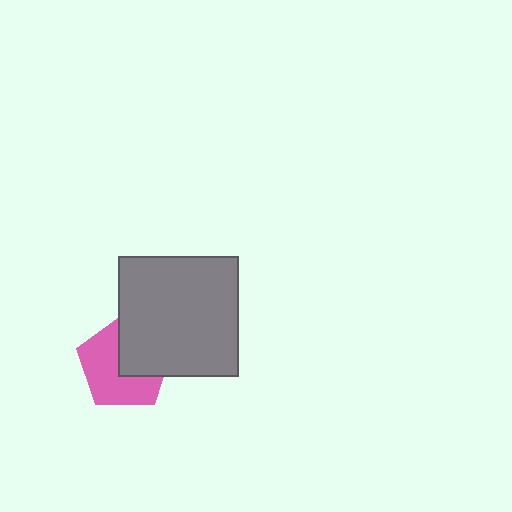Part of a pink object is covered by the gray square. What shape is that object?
It is a pentagon.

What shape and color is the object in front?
The object in front is a gray square.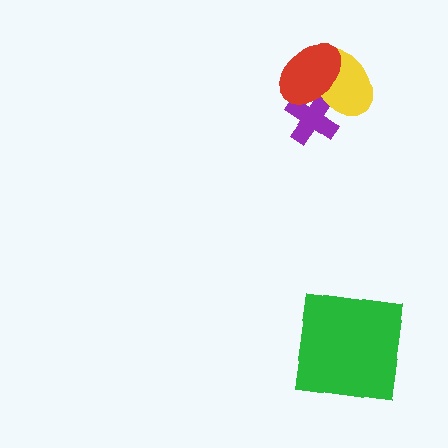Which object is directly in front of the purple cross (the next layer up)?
The yellow ellipse is directly in front of the purple cross.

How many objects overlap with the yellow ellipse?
2 objects overlap with the yellow ellipse.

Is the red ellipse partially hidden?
No, no other shape covers it.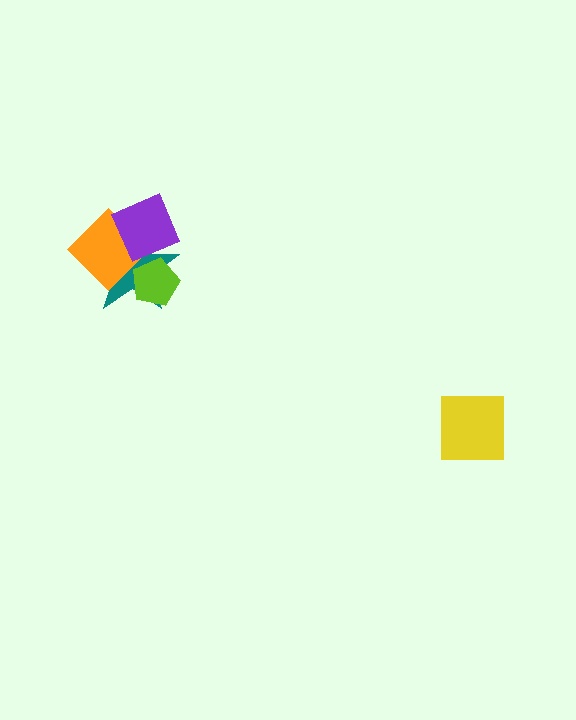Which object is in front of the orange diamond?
The purple diamond is in front of the orange diamond.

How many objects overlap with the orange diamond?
3 objects overlap with the orange diamond.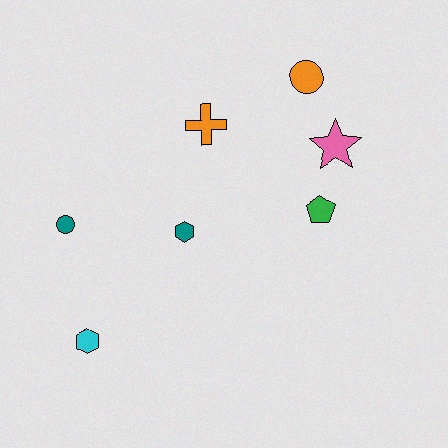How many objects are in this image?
There are 7 objects.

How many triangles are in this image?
There are no triangles.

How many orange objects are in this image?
There are 2 orange objects.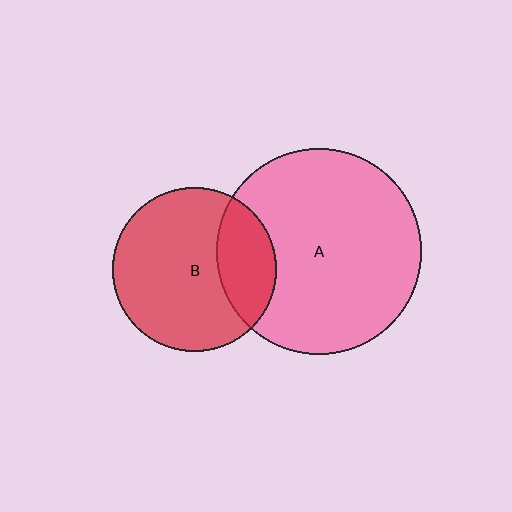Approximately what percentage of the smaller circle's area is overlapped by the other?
Approximately 25%.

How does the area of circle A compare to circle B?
Approximately 1.6 times.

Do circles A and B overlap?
Yes.